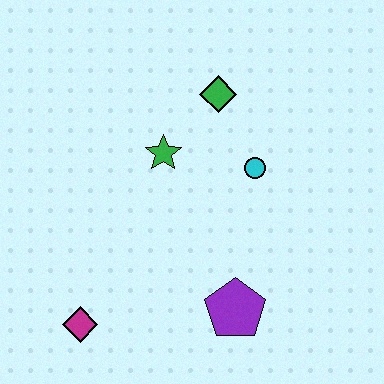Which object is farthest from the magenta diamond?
The green diamond is farthest from the magenta diamond.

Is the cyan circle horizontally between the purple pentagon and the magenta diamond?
No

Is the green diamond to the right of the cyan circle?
No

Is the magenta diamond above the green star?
No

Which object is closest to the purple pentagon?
The cyan circle is closest to the purple pentagon.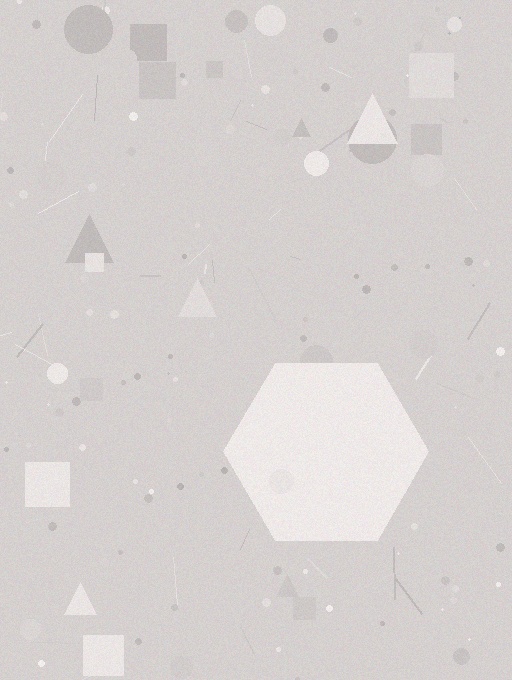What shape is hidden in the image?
A hexagon is hidden in the image.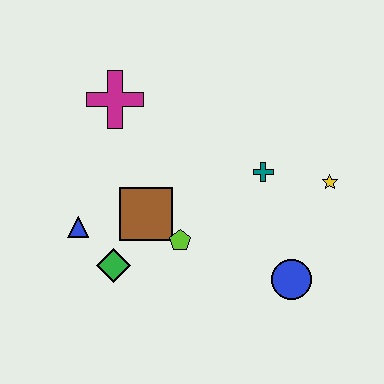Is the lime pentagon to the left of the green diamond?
No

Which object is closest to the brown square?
The lime pentagon is closest to the brown square.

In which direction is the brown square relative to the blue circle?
The brown square is to the left of the blue circle.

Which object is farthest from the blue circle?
The magenta cross is farthest from the blue circle.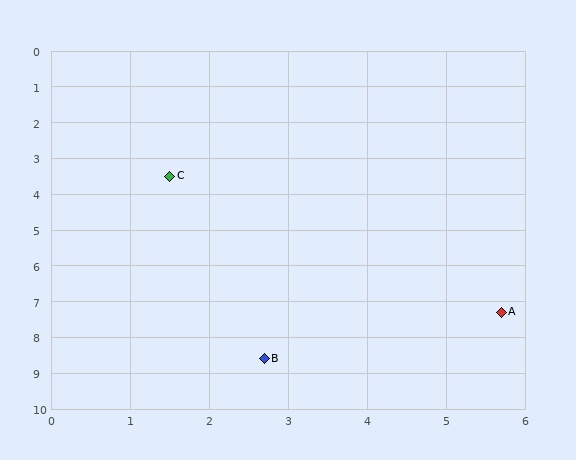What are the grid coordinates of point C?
Point C is at approximately (1.5, 3.5).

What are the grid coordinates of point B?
Point B is at approximately (2.7, 8.6).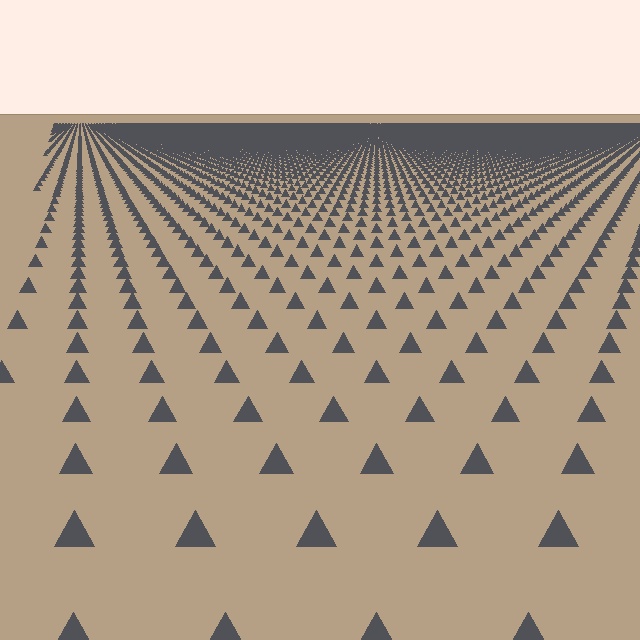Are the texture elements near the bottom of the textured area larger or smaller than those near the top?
Larger. Near the bottom, elements are closer to the viewer and appear at a bigger on-screen size.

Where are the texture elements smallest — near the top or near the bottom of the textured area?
Near the top.